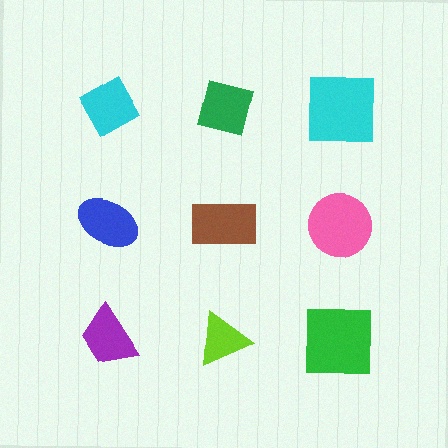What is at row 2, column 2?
A brown rectangle.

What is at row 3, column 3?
A green square.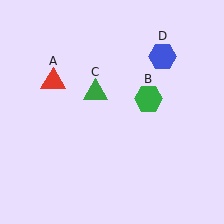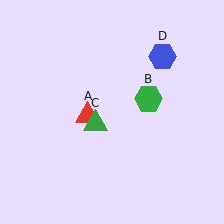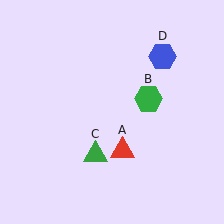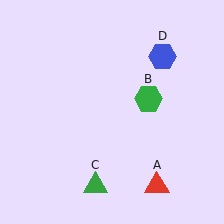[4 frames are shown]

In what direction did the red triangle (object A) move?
The red triangle (object A) moved down and to the right.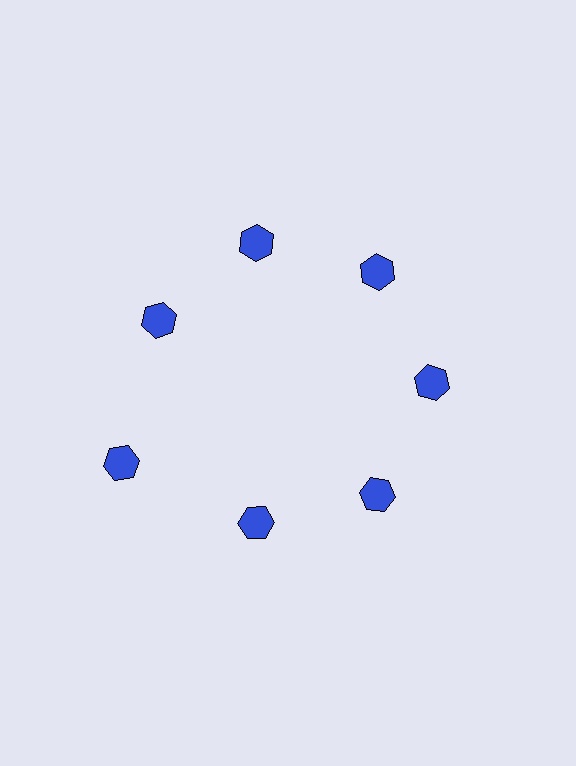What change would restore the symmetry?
The symmetry would be restored by moving it inward, back onto the ring so that all 7 hexagons sit at equal angles and equal distance from the center.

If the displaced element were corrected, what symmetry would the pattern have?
It would have 7-fold rotational symmetry — the pattern would map onto itself every 51 degrees.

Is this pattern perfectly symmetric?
No. The 7 blue hexagons are arranged in a ring, but one element near the 8 o'clock position is pushed outward from the center, breaking the 7-fold rotational symmetry.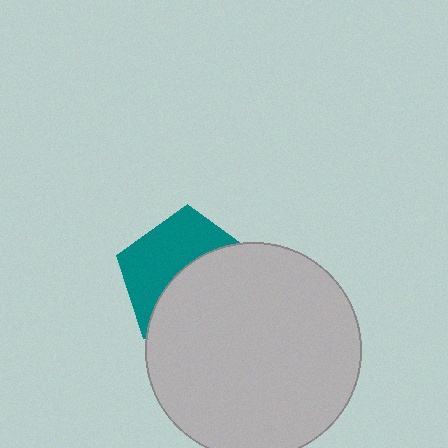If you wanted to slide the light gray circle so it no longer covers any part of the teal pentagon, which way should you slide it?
Slide it down — that is the most direct way to separate the two shapes.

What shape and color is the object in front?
The object in front is a light gray circle.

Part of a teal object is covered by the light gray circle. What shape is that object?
It is a pentagon.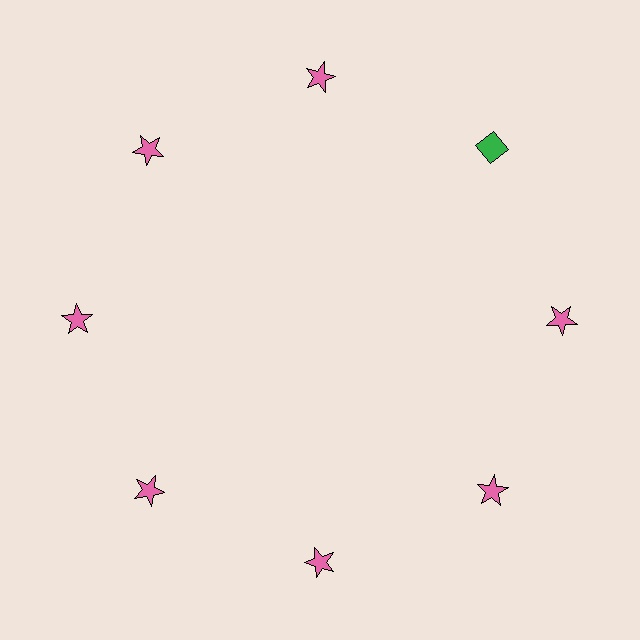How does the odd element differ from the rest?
It differs in both color (green instead of pink) and shape (diamond instead of star).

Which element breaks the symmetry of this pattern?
The green diamond at roughly the 2 o'clock position breaks the symmetry. All other shapes are pink stars.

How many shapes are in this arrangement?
There are 8 shapes arranged in a ring pattern.